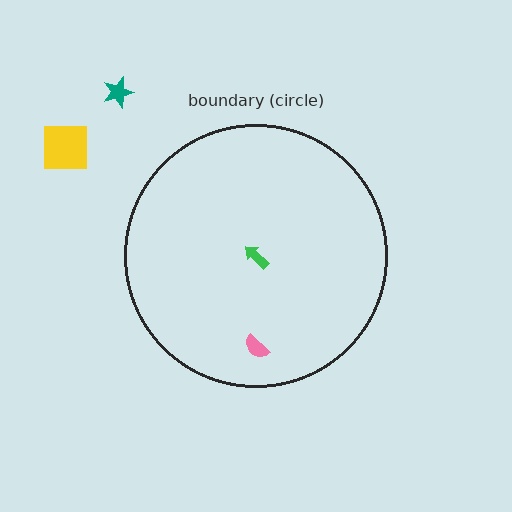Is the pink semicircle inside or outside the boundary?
Inside.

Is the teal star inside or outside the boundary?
Outside.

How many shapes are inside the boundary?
2 inside, 2 outside.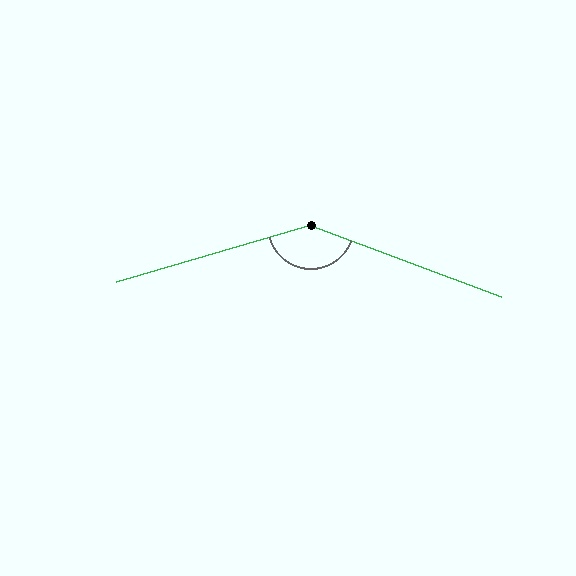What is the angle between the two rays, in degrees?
Approximately 144 degrees.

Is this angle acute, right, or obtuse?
It is obtuse.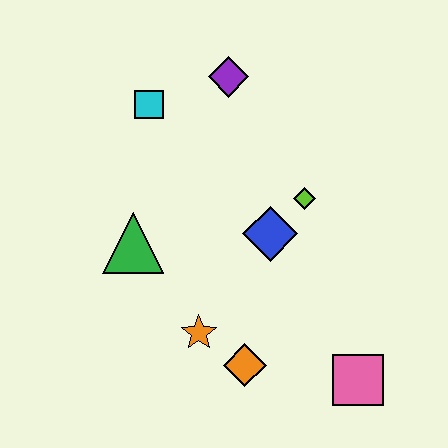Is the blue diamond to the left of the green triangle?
No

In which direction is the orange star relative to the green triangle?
The orange star is below the green triangle.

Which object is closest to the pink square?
The orange diamond is closest to the pink square.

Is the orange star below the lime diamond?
Yes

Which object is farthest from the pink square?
The cyan square is farthest from the pink square.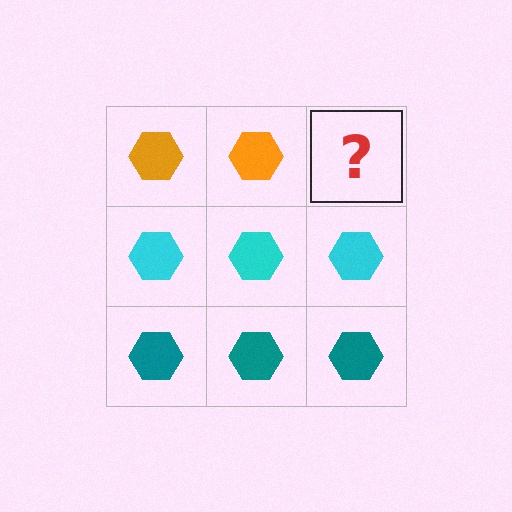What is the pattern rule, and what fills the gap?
The rule is that each row has a consistent color. The gap should be filled with an orange hexagon.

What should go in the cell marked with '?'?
The missing cell should contain an orange hexagon.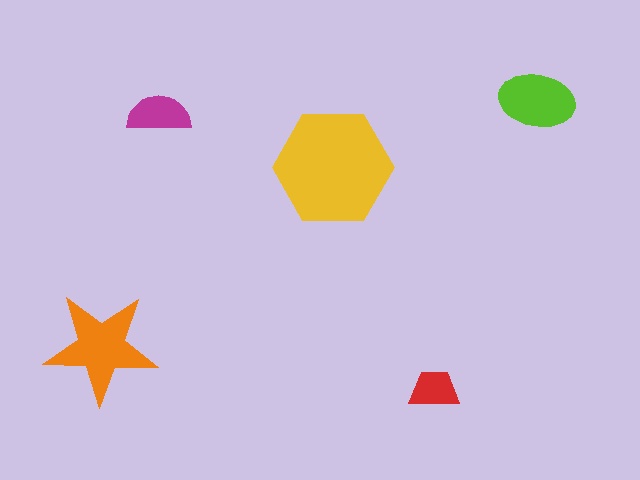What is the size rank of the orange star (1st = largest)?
2nd.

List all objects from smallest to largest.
The red trapezoid, the magenta semicircle, the lime ellipse, the orange star, the yellow hexagon.